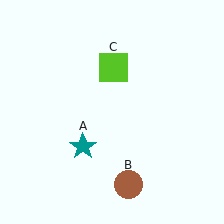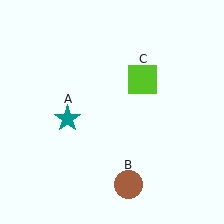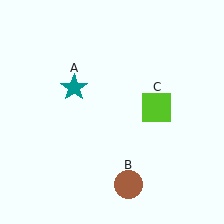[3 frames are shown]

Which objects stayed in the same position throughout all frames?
Brown circle (object B) remained stationary.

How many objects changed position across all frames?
2 objects changed position: teal star (object A), lime square (object C).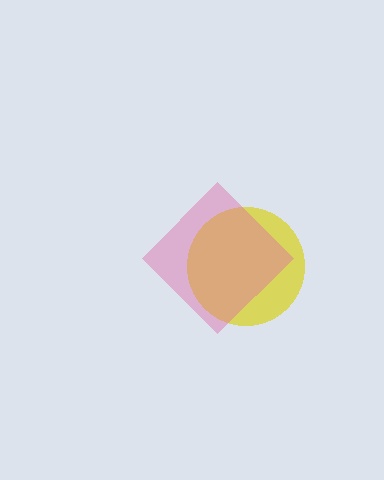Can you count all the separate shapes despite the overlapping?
Yes, there are 2 separate shapes.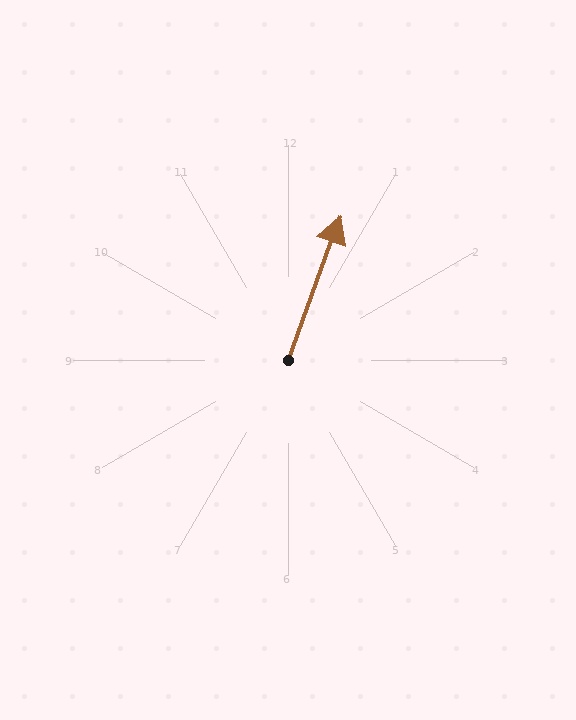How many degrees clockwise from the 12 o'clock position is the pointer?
Approximately 20 degrees.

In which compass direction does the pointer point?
North.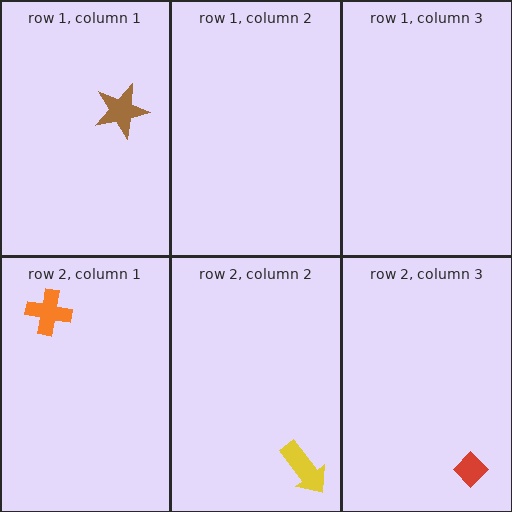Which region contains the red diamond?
The row 2, column 3 region.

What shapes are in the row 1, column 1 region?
The brown star.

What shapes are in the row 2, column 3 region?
The red diamond.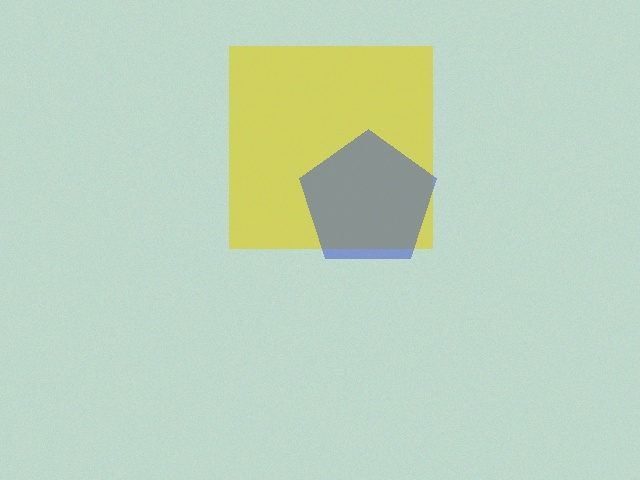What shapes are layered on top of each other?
The layered shapes are: a yellow square, a blue pentagon.